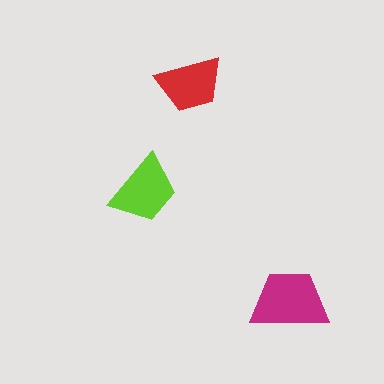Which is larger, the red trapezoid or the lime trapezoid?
The lime one.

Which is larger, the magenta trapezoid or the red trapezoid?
The magenta one.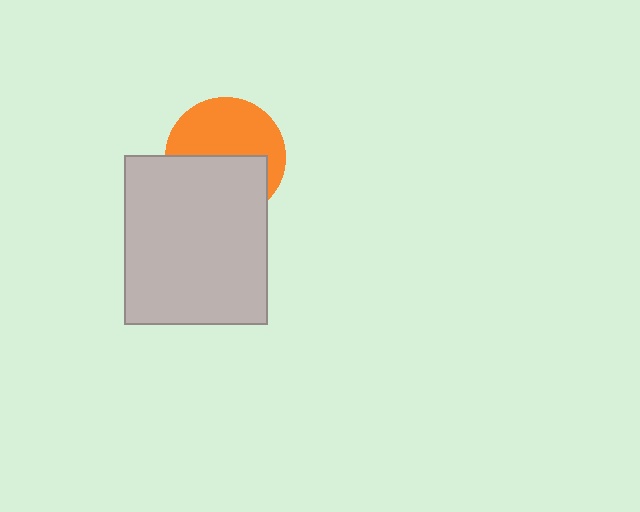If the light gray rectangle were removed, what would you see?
You would see the complete orange circle.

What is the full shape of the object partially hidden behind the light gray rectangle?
The partially hidden object is an orange circle.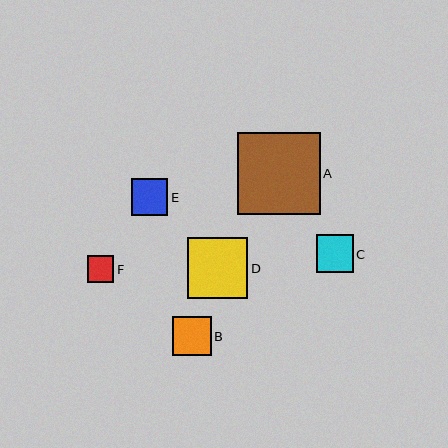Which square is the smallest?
Square F is the smallest with a size of approximately 27 pixels.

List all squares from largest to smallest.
From largest to smallest: A, D, B, C, E, F.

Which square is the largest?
Square A is the largest with a size of approximately 82 pixels.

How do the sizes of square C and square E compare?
Square C and square E are approximately the same size.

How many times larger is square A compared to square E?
Square A is approximately 2.2 times the size of square E.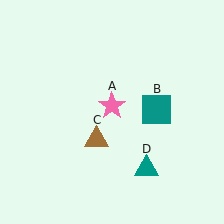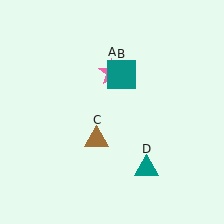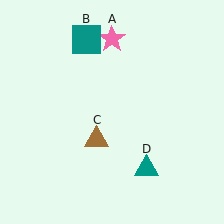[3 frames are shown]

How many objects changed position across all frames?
2 objects changed position: pink star (object A), teal square (object B).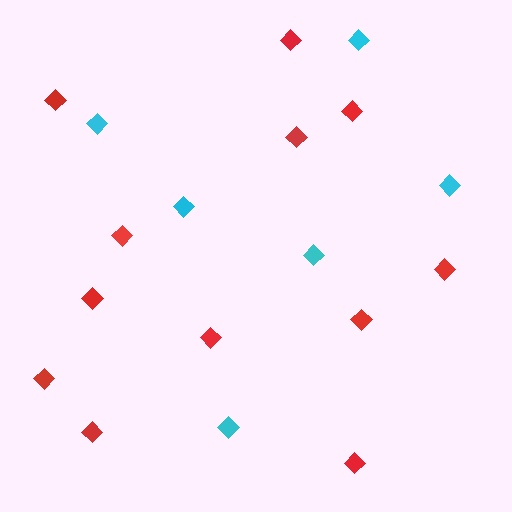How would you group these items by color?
There are 2 groups: one group of cyan diamonds (6) and one group of red diamonds (12).